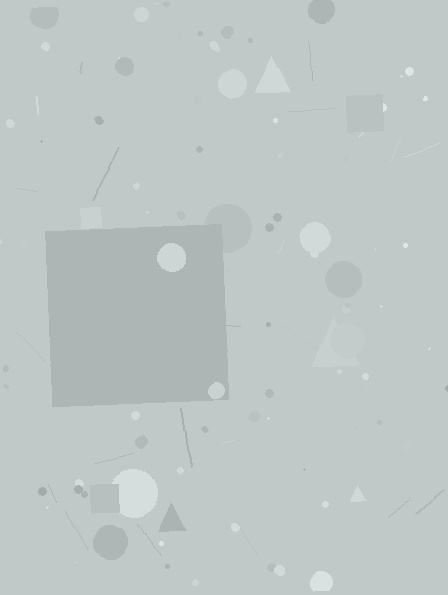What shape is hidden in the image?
A square is hidden in the image.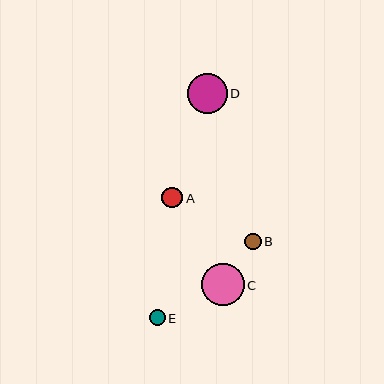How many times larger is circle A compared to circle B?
Circle A is approximately 1.3 times the size of circle B.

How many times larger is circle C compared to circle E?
Circle C is approximately 2.7 times the size of circle E.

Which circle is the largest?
Circle C is the largest with a size of approximately 43 pixels.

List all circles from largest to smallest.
From largest to smallest: C, D, A, B, E.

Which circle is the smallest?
Circle E is the smallest with a size of approximately 16 pixels.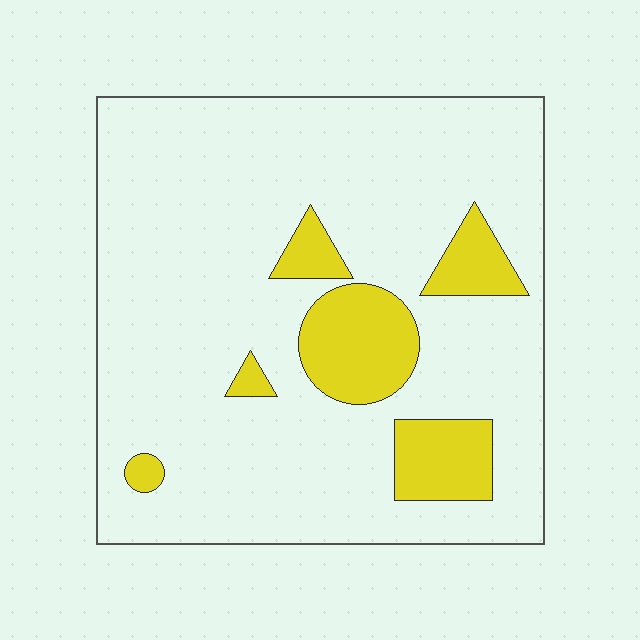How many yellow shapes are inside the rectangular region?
6.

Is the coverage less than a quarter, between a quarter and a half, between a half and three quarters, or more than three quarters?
Less than a quarter.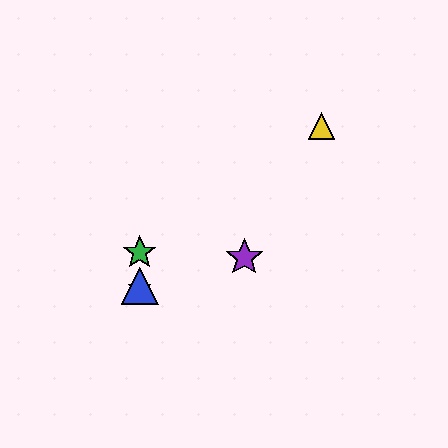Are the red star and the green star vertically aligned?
Yes, both are at x≈140.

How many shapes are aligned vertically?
3 shapes (the red star, the blue triangle, the green star) are aligned vertically.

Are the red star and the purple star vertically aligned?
No, the red star is at x≈140 and the purple star is at x≈244.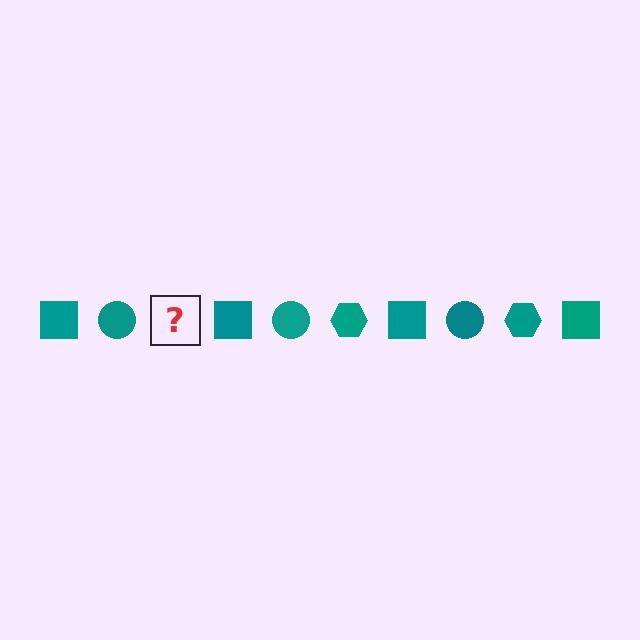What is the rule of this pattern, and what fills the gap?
The rule is that the pattern cycles through square, circle, hexagon shapes in teal. The gap should be filled with a teal hexagon.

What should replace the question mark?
The question mark should be replaced with a teal hexagon.